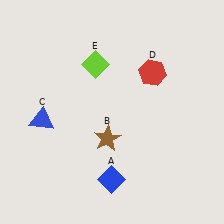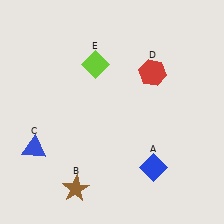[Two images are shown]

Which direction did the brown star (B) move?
The brown star (B) moved down.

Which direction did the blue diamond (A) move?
The blue diamond (A) moved right.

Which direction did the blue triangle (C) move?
The blue triangle (C) moved down.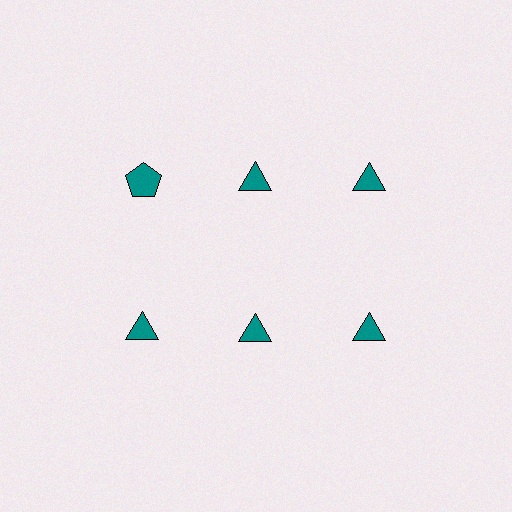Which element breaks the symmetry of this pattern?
The teal pentagon in the top row, leftmost column breaks the symmetry. All other shapes are teal triangles.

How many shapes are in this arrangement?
There are 6 shapes arranged in a grid pattern.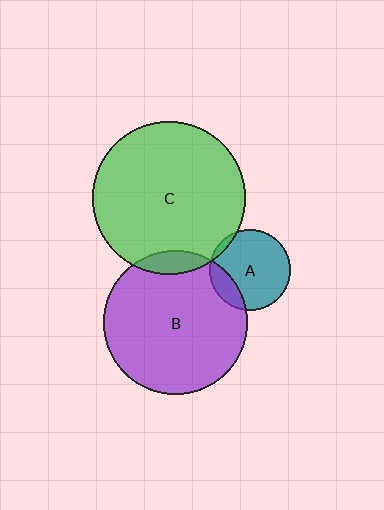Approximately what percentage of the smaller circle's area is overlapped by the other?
Approximately 20%.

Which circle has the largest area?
Circle C (green).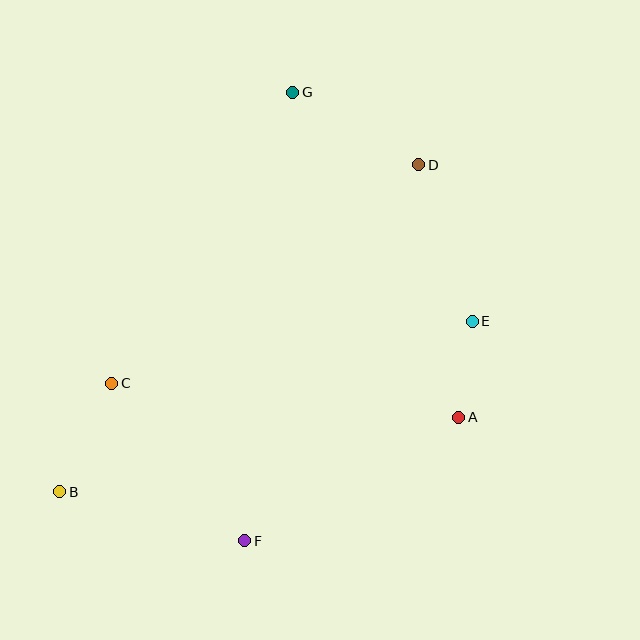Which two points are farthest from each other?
Points B and D are farthest from each other.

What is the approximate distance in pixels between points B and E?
The distance between B and E is approximately 446 pixels.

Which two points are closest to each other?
Points A and E are closest to each other.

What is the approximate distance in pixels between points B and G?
The distance between B and G is approximately 462 pixels.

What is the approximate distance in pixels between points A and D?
The distance between A and D is approximately 256 pixels.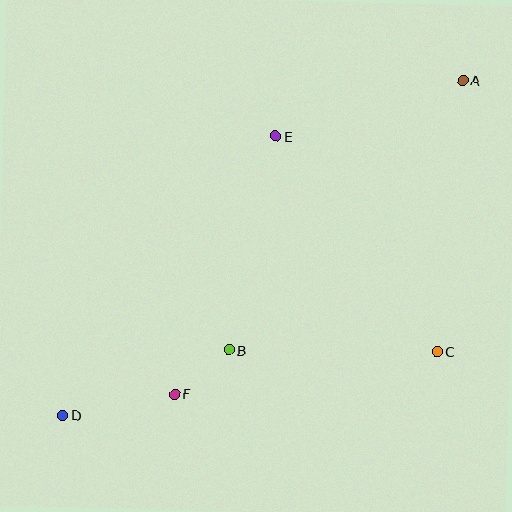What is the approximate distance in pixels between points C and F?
The distance between C and F is approximately 266 pixels.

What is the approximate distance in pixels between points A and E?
The distance between A and E is approximately 195 pixels.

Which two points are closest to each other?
Points B and F are closest to each other.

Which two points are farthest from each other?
Points A and D are farthest from each other.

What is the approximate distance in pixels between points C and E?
The distance between C and E is approximately 269 pixels.